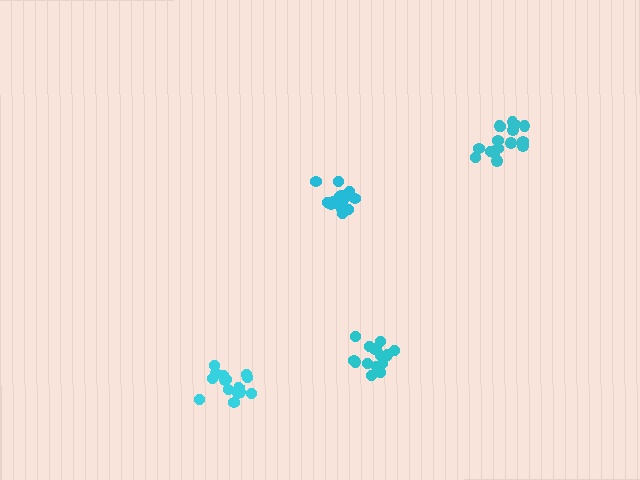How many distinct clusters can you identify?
There are 4 distinct clusters.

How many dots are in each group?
Group 1: 15 dots, Group 2: 17 dots, Group 3: 16 dots, Group 4: 15 dots (63 total).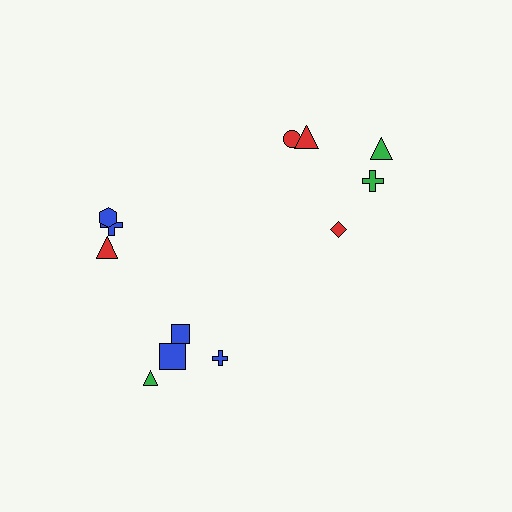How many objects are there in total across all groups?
There are 12 objects.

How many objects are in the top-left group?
There are 3 objects.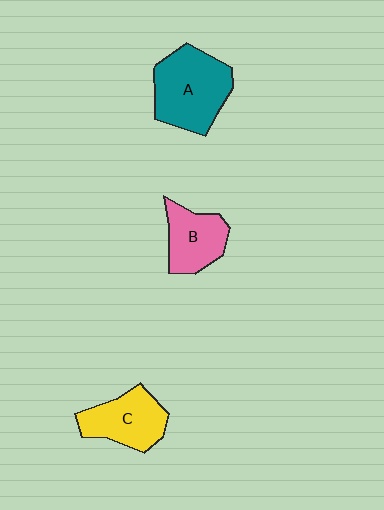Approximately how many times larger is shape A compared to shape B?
Approximately 1.6 times.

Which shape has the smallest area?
Shape B (pink).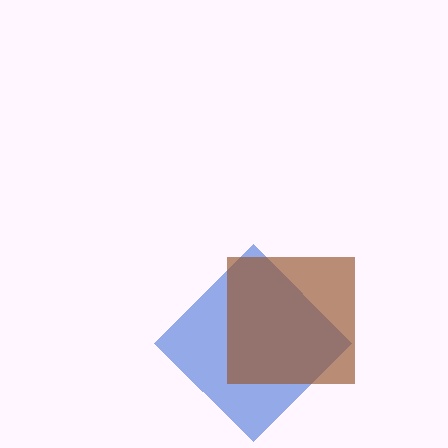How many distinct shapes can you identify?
There are 2 distinct shapes: a blue diamond, a brown square.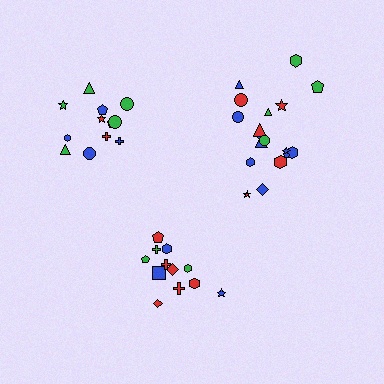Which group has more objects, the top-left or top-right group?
The top-right group.